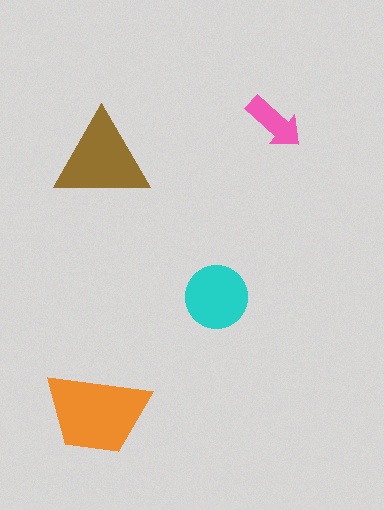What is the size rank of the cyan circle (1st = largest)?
3rd.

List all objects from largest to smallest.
The orange trapezoid, the brown triangle, the cyan circle, the pink arrow.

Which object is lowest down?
The orange trapezoid is bottommost.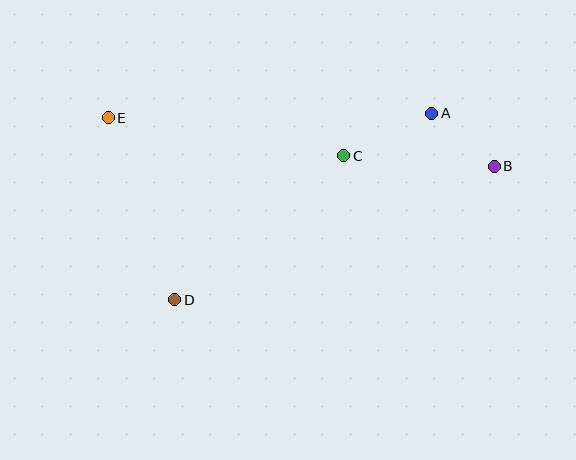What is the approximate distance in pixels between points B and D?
The distance between B and D is approximately 346 pixels.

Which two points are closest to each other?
Points A and B are closest to each other.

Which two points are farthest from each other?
Points B and E are farthest from each other.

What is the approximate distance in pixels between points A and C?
The distance between A and C is approximately 98 pixels.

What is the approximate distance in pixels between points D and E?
The distance between D and E is approximately 194 pixels.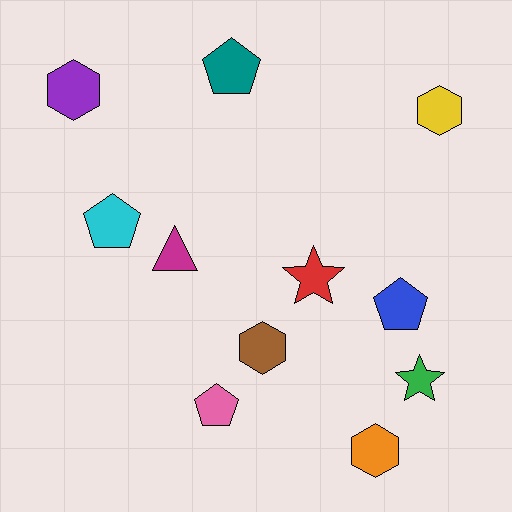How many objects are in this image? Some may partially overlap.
There are 11 objects.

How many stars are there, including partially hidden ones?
There are 2 stars.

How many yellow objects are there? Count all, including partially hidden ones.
There is 1 yellow object.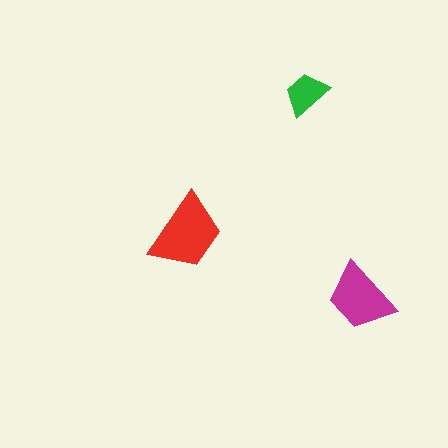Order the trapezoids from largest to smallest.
the red one, the magenta one, the green one.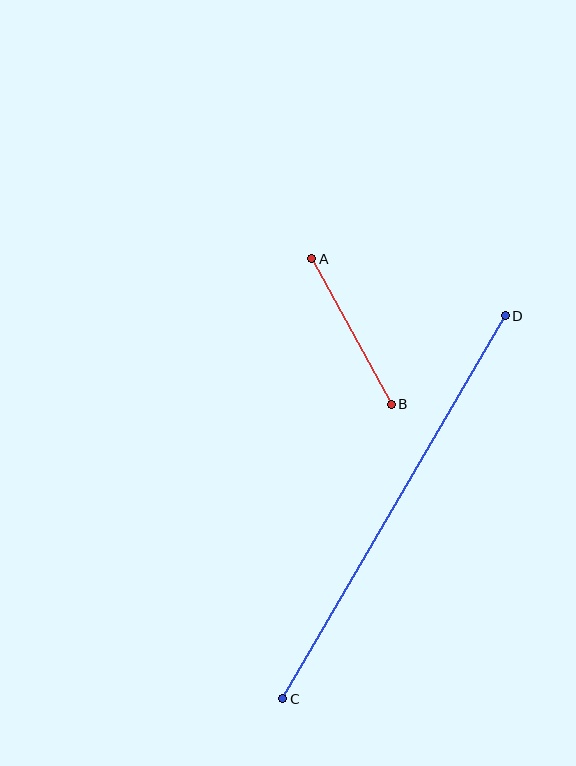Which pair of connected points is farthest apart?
Points C and D are farthest apart.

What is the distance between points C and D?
The distance is approximately 443 pixels.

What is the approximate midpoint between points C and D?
The midpoint is at approximately (394, 507) pixels.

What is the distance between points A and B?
The distance is approximately 166 pixels.